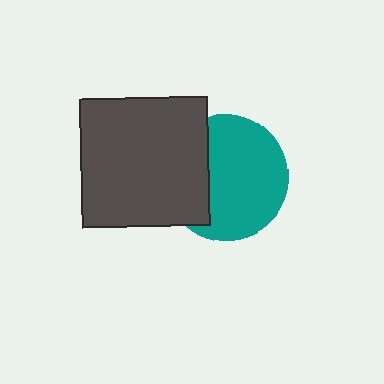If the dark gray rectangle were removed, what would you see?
You would see the complete teal circle.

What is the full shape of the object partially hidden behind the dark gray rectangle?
The partially hidden object is a teal circle.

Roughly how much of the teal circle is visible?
Most of it is visible (roughly 68%).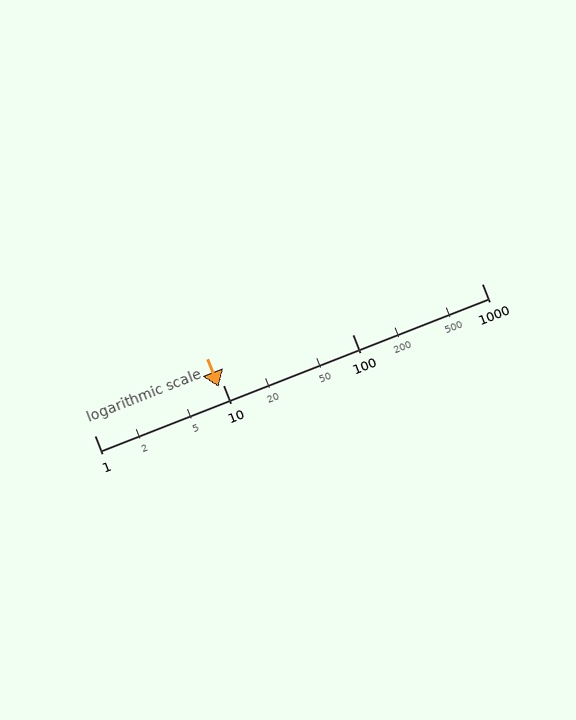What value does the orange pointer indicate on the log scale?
The pointer indicates approximately 9.2.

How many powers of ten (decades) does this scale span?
The scale spans 3 decades, from 1 to 1000.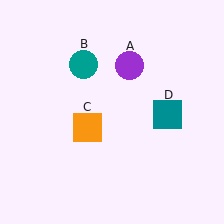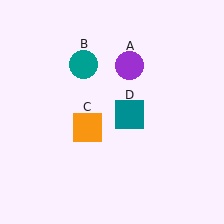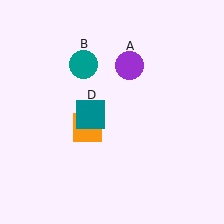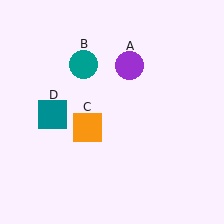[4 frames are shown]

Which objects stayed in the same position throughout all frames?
Purple circle (object A) and teal circle (object B) and orange square (object C) remained stationary.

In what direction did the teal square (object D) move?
The teal square (object D) moved left.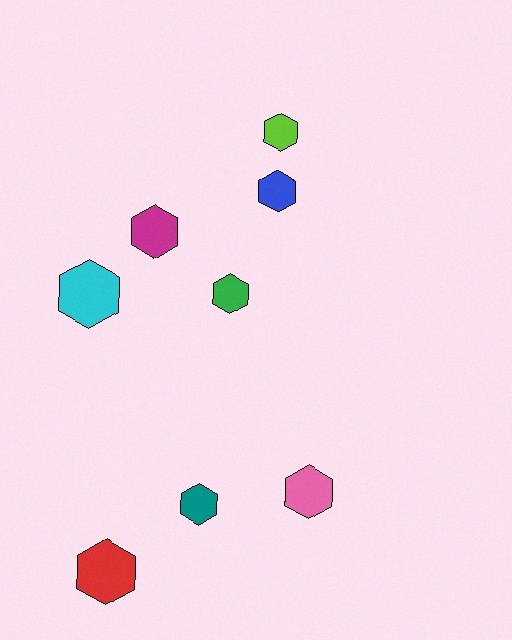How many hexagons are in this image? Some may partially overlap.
There are 8 hexagons.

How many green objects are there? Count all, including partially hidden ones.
There is 1 green object.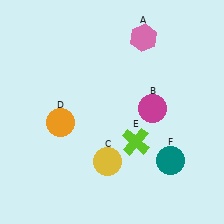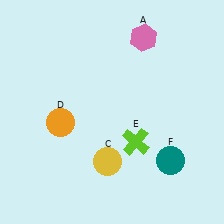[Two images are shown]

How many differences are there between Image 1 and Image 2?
There is 1 difference between the two images.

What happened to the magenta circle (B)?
The magenta circle (B) was removed in Image 2. It was in the top-right area of Image 1.